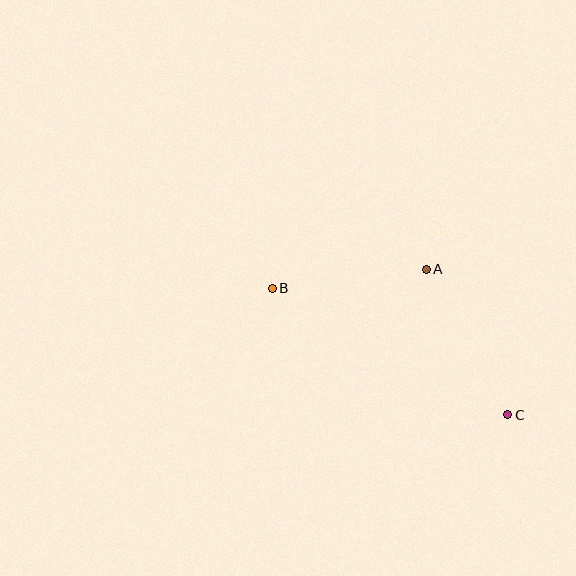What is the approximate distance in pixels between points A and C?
The distance between A and C is approximately 167 pixels.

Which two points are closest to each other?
Points A and B are closest to each other.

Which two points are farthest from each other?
Points B and C are farthest from each other.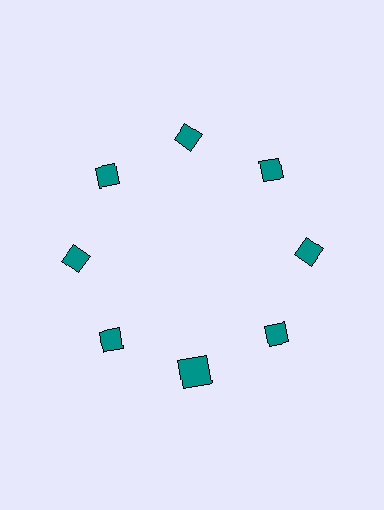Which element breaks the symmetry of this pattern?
The teal square at roughly the 6 o'clock position breaks the symmetry. All other shapes are teal diamonds.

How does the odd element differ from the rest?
It has a different shape: square instead of diamond.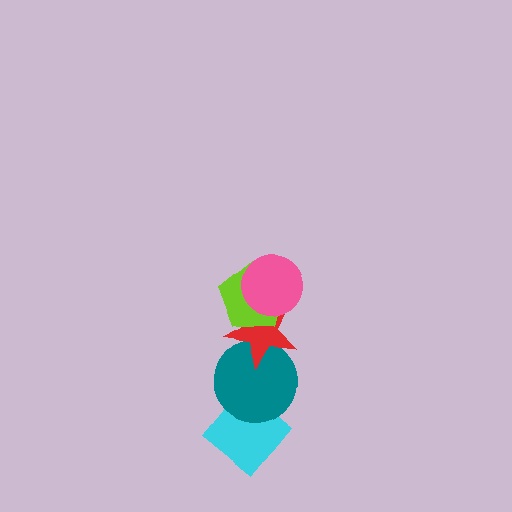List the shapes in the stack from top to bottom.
From top to bottom: the pink circle, the lime pentagon, the red star, the teal circle, the cyan diamond.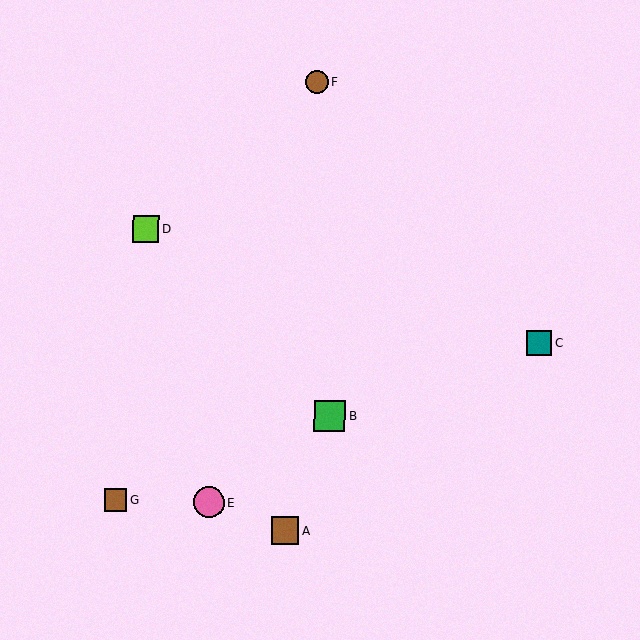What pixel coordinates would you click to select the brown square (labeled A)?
Click at (285, 530) to select the brown square A.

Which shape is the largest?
The green square (labeled B) is the largest.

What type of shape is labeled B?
Shape B is a green square.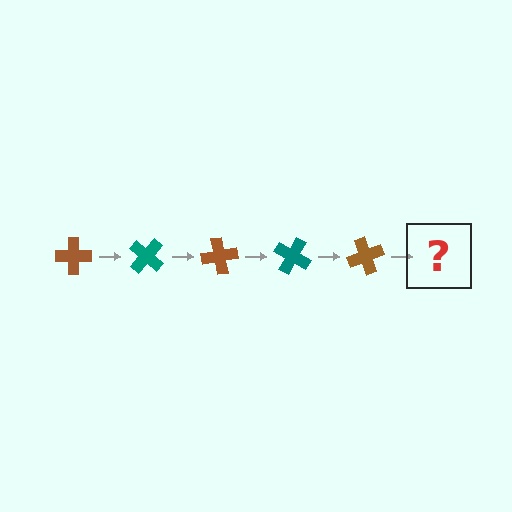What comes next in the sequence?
The next element should be a teal cross, rotated 200 degrees from the start.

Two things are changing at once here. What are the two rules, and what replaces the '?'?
The two rules are that it rotates 40 degrees each step and the color cycles through brown and teal. The '?' should be a teal cross, rotated 200 degrees from the start.